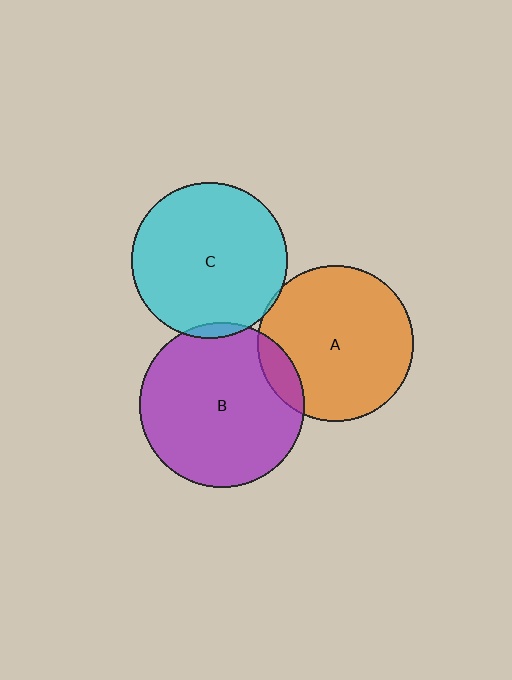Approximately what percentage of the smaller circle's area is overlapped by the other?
Approximately 5%.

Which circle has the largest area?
Circle B (purple).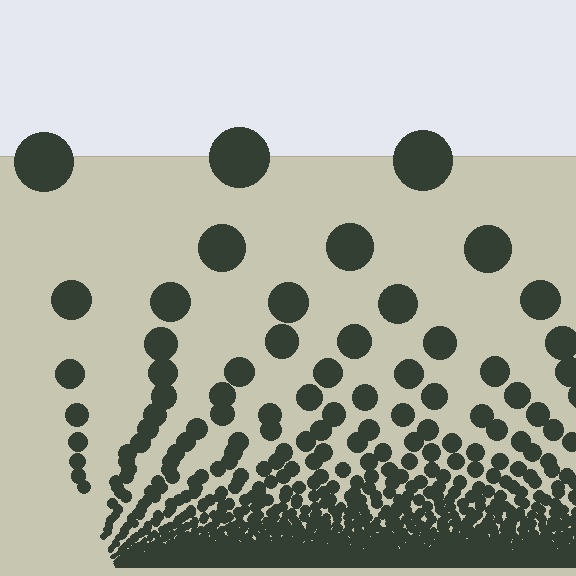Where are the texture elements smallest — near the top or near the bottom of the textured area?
Near the bottom.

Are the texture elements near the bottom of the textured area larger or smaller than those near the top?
Smaller. The gradient is inverted — elements near the bottom are smaller and denser.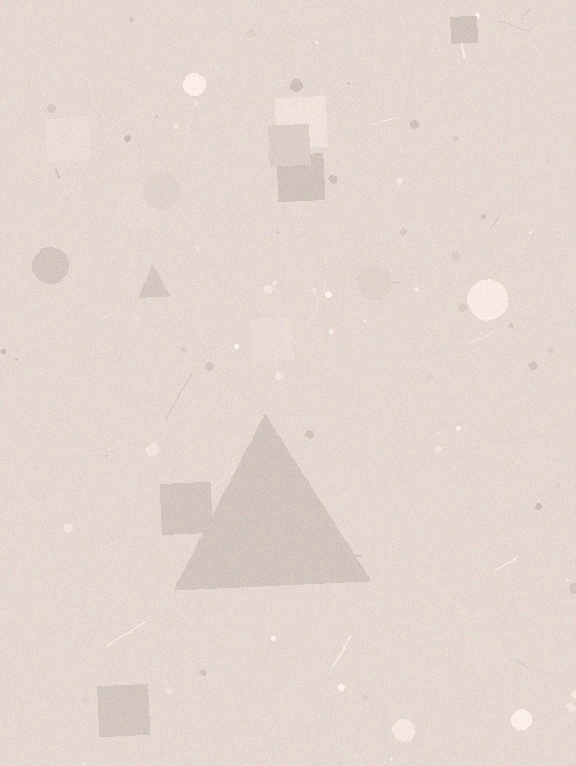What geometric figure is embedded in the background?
A triangle is embedded in the background.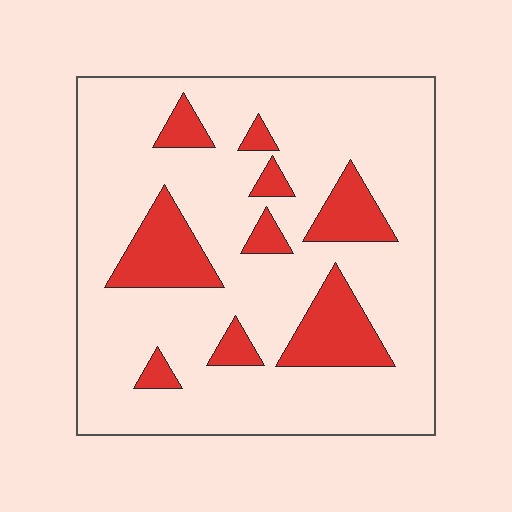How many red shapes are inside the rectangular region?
9.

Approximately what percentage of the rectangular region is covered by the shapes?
Approximately 20%.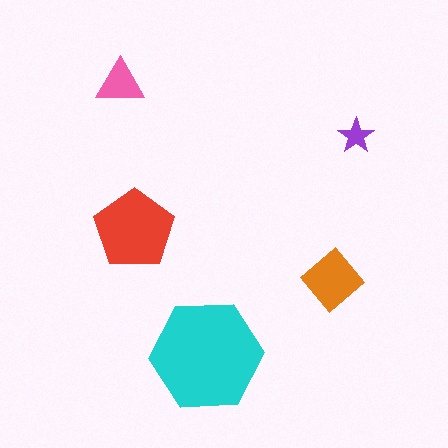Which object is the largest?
The cyan hexagon.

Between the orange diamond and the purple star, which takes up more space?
The orange diamond.